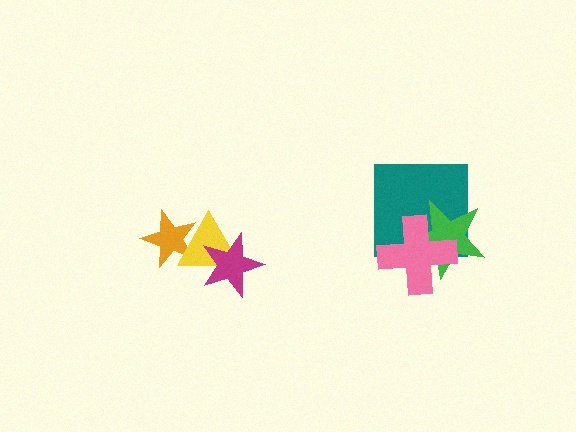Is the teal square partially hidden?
Yes, it is partially covered by another shape.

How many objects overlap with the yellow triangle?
2 objects overlap with the yellow triangle.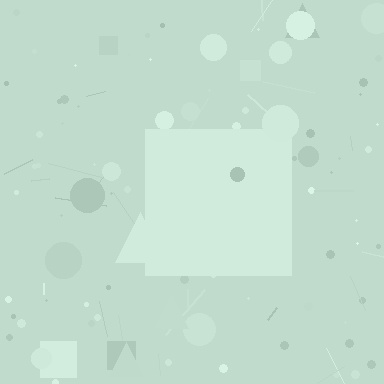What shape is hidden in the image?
A square is hidden in the image.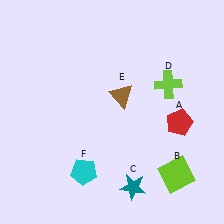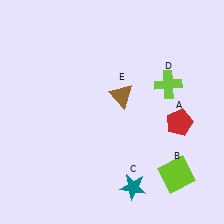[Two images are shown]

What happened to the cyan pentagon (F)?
The cyan pentagon (F) was removed in Image 2. It was in the bottom-left area of Image 1.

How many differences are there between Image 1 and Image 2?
There is 1 difference between the two images.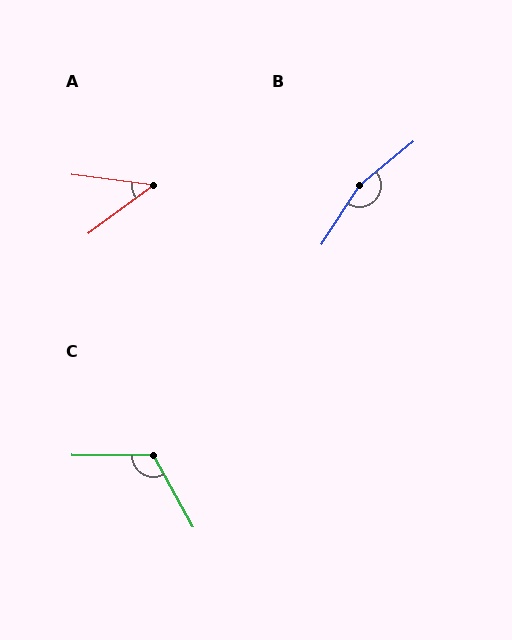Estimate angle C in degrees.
Approximately 120 degrees.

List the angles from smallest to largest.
A (44°), C (120°), B (162°).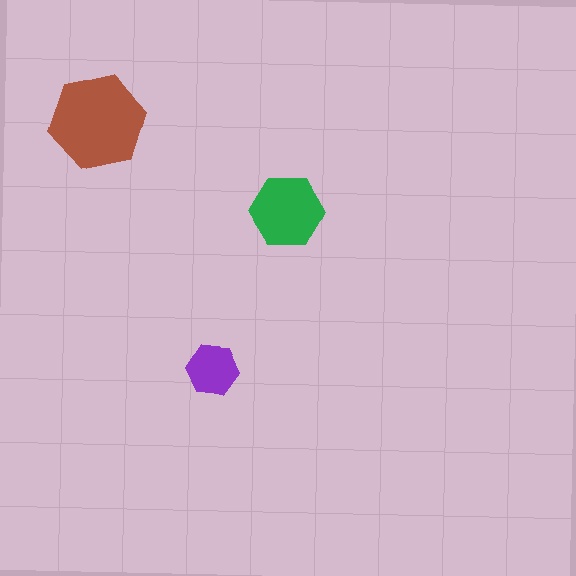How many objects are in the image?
There are 3 objects in the image.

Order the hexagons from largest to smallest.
the brown one, the green one, the purple one.